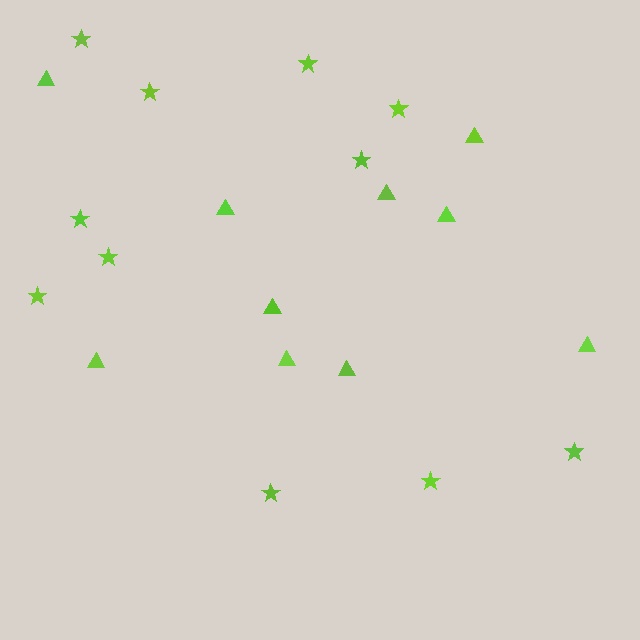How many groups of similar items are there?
There are 2 groups: one group of stars (11) and one group of triangles (10).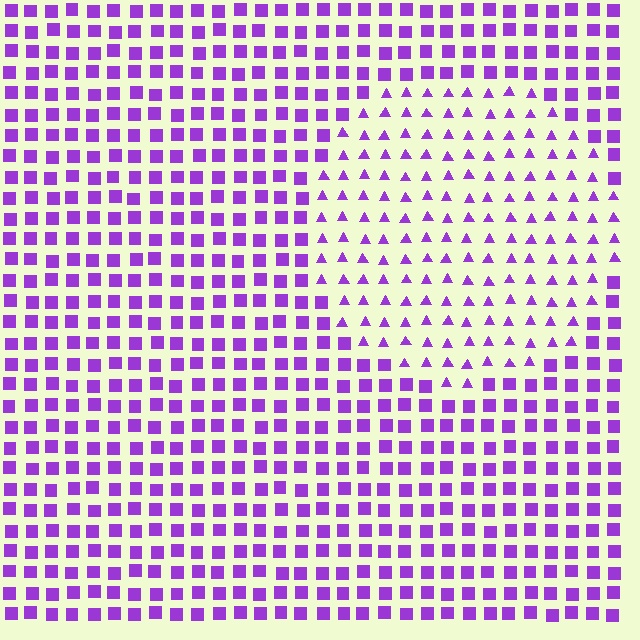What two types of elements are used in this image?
The image uses triangles inside the circle region and squares outside it.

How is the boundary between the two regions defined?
The boundary is defined by a change in element shape: triangles inside vs. squares outside. All elements share the same color and spacing.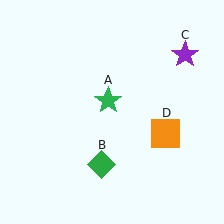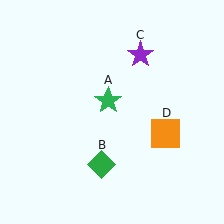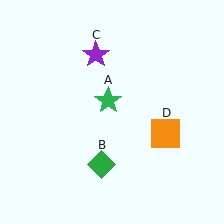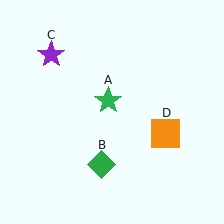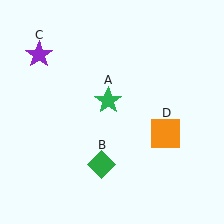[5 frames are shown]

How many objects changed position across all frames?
1 object changed position: purple star (object C).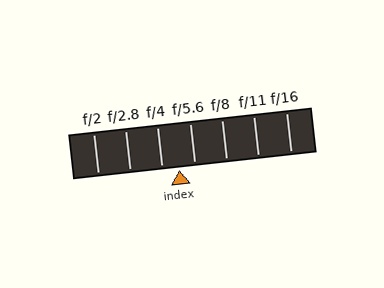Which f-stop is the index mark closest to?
The index mark is closest to f/5.6.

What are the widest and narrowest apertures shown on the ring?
The widest aperture shown is f/2 and the narrowest is f/16.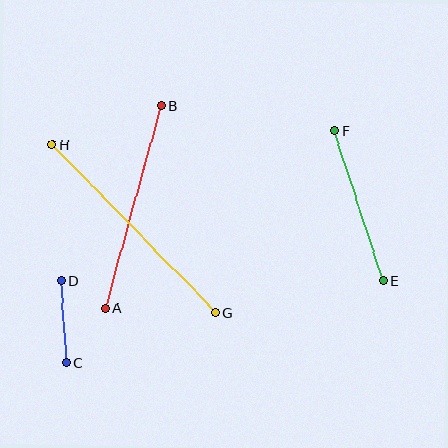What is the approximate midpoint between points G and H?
The midpoint is at approximately (134, 229) pixels.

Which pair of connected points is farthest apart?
Points G and H are farthest apart.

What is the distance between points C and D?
The distance is approximately 82 pixels.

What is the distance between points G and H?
The distance is approximately 234 pixels.